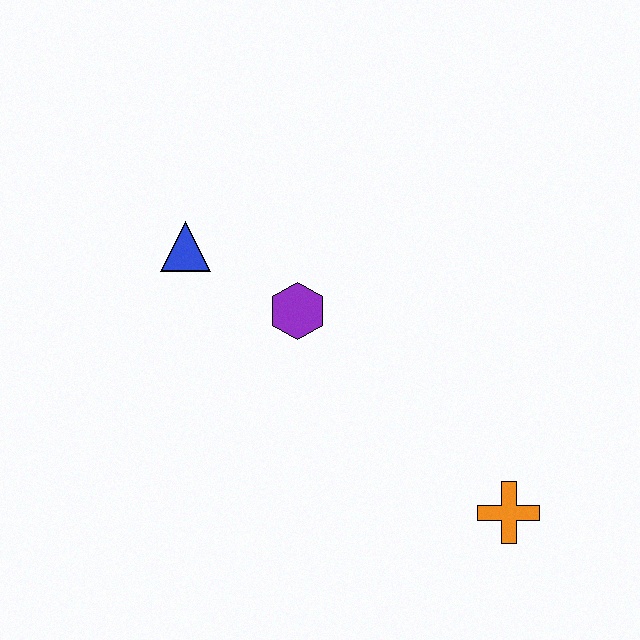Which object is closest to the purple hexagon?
The blue triangle is closest to the purple hexagon.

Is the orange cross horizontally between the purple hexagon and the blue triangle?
No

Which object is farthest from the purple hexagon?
The orange cross is farthest from the purple hexagon.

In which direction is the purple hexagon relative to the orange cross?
The purple hexagon is to the left of the orange cross.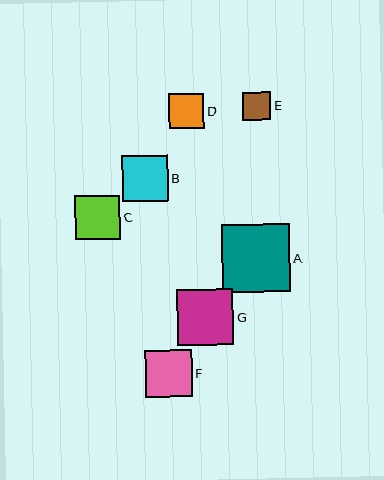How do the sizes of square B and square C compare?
Square B and square C are approximately the same size.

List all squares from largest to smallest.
From largest to smallest: A, G, F, B, C, D, E.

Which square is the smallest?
Square E is the smallest with a size of approximately 29 pixels.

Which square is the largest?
Square A is the largest with a size of approximately 68 pixels.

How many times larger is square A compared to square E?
Square A is approximately 2.4 times the size of square E.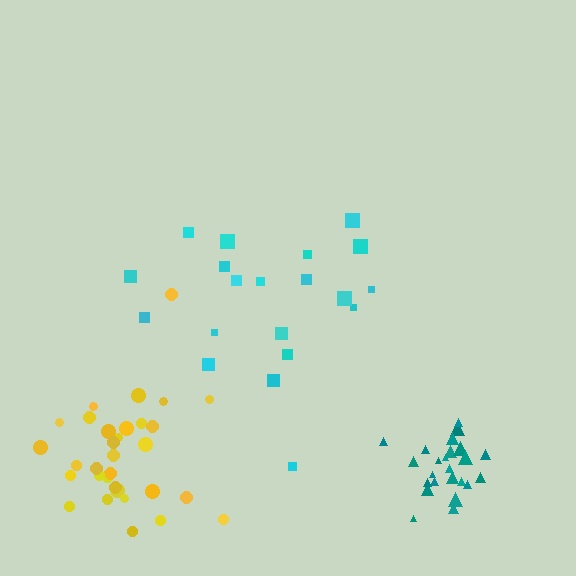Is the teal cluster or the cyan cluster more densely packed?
Teal.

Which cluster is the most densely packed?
Teal.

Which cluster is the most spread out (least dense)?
Cyan.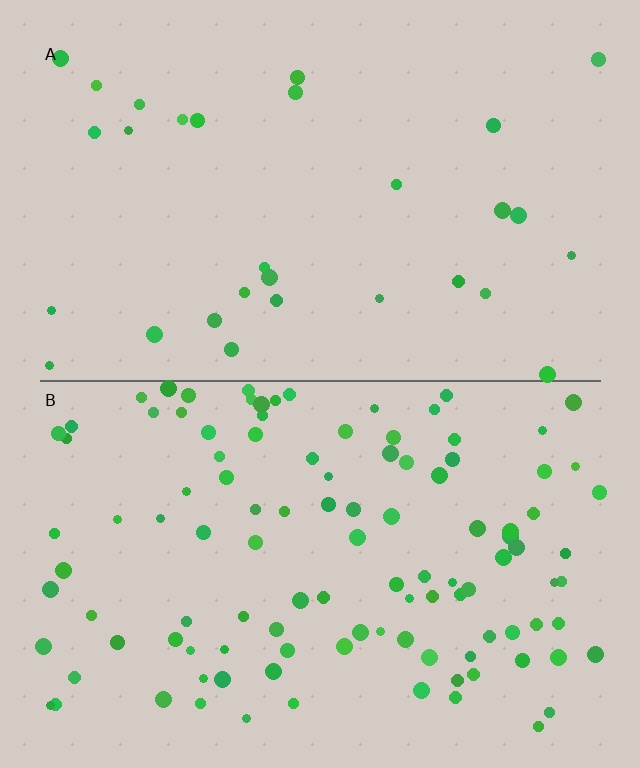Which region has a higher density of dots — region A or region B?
B (the bottom).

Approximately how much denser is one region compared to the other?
Approximately 3.7× — region B over region A.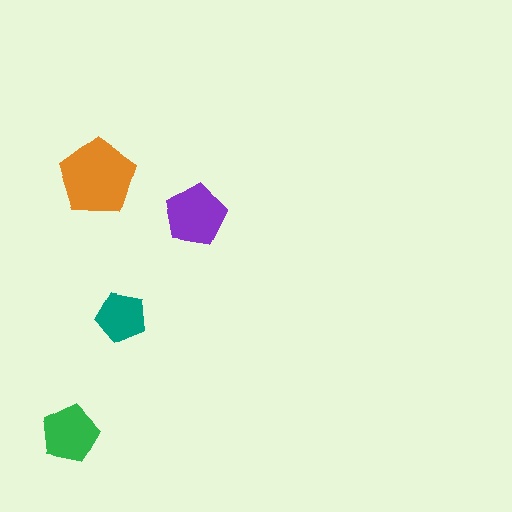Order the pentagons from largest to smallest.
the orange one, the purple one, the green one, the teal one.